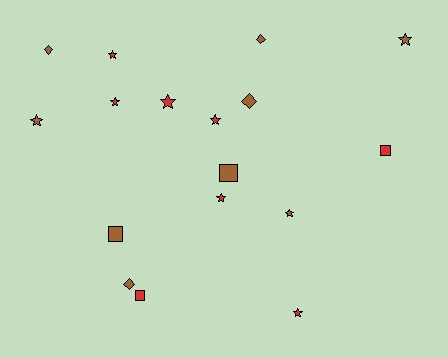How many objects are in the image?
There are 17 objects.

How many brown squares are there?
There are 2 brown squares.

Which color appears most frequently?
Brown, with 9 objects.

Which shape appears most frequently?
Star, with 9 objects.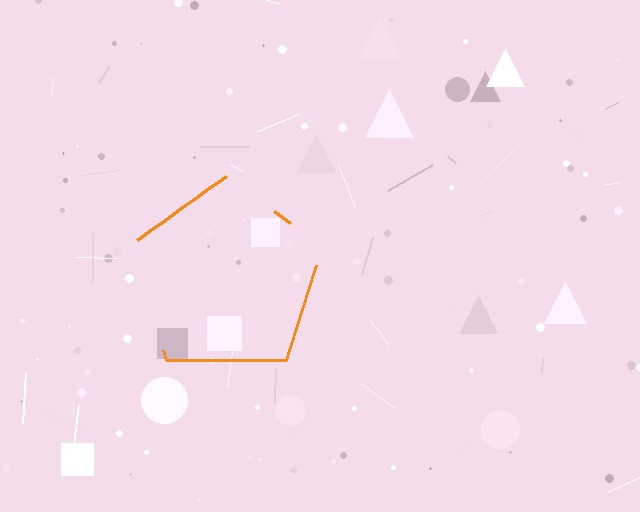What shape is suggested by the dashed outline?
The dashed outline suggests a pentagon.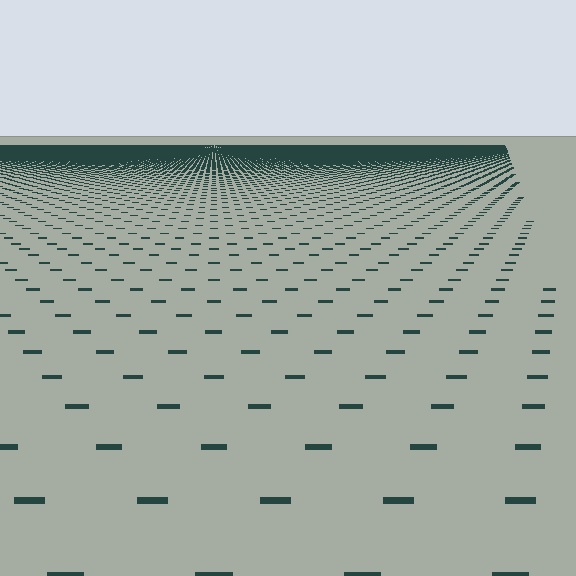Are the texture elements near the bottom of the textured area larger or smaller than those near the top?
Larger. Near the bottom, elements are closer to the viewer and appear at a bigger on-screen size.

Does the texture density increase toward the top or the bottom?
Density increases toward the top.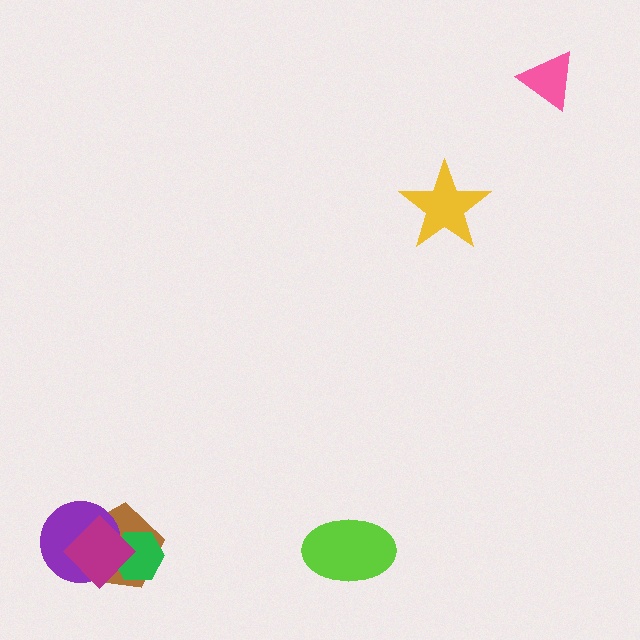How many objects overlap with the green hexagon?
3 objects overlap with the green hexagon.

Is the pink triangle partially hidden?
No, no other shape covers it.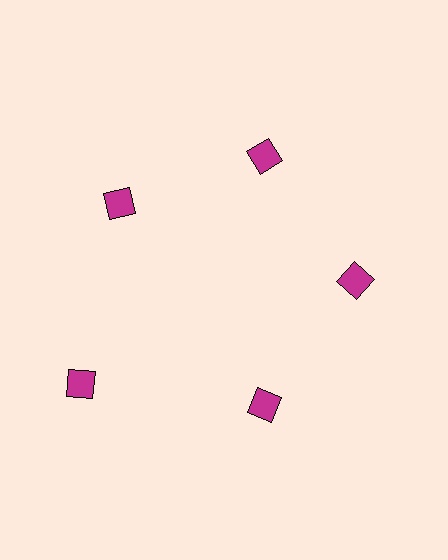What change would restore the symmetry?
The symmetry would be restored by moving it inward, back onto the ring so that all 5 squares sit at equal angles and equal distance from the center.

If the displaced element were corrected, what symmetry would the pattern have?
It would have 5-fold rotational symmetry — the pattern would map onto itself every 72 degrees.